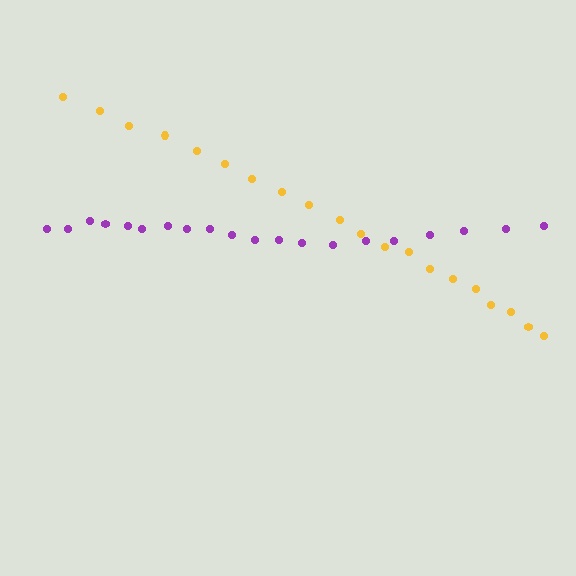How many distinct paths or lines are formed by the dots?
There are 2 distinct paths.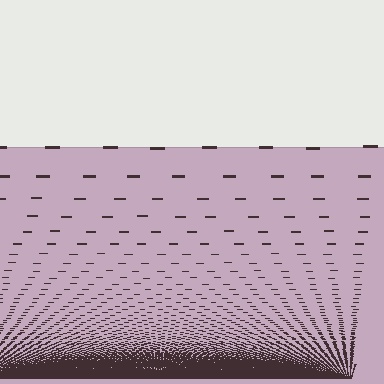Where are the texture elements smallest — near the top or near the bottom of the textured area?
Near the bottom.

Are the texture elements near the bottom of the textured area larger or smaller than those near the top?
Smaller. The gradient is inverted — elements near the bottom are smaller and denser.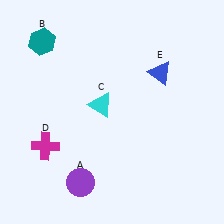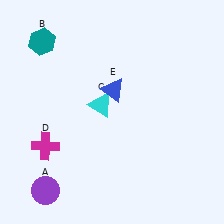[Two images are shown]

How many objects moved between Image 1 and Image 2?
2 objects moved between the two images.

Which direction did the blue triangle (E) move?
The blue triangle (E) moved left.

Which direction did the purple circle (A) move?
The purple circle (A) moved left.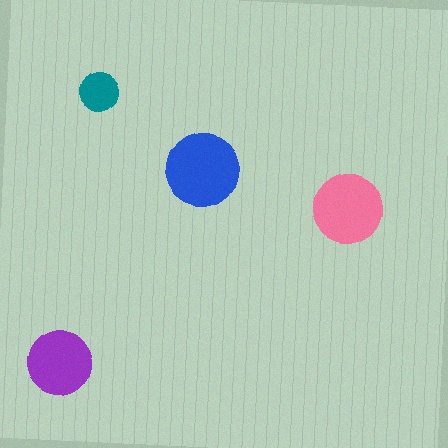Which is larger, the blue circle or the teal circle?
The blue one.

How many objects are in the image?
There are 4 objects in the image.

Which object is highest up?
The teal circle is topmost.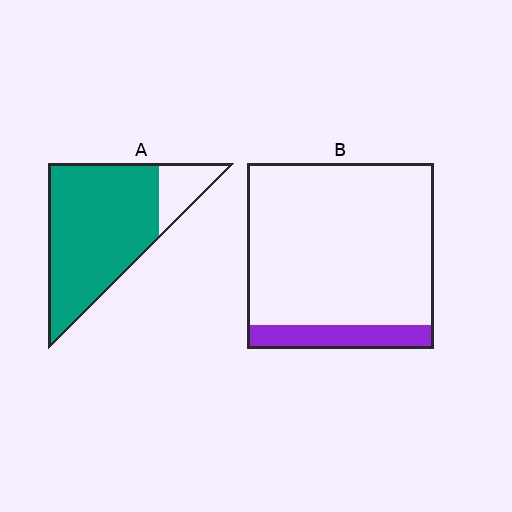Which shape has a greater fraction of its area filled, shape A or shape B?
Shape A.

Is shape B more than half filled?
No.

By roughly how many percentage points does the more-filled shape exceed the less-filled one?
By roughly 70 percentage points (A over B).